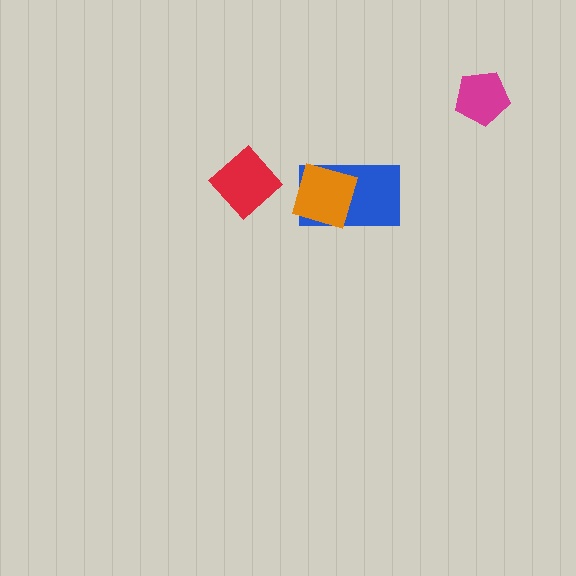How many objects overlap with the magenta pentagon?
0 objects overlap with the magenta pentagon.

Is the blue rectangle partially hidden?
Yes, it is partially covered by another shape.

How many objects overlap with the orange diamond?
1 object overlaps with the orange diamond.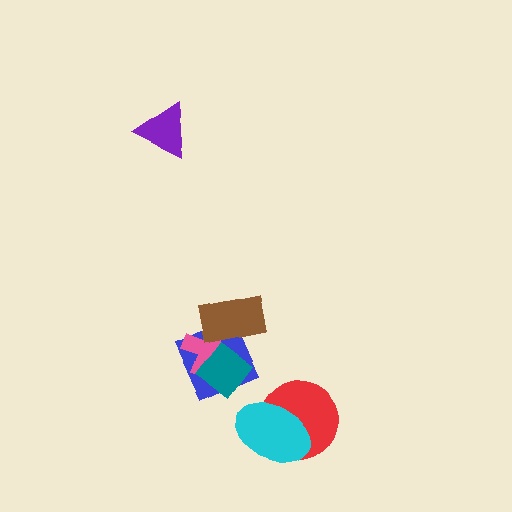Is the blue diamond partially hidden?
Yes, it is partially covered by another shape.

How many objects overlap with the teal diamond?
3 objects overlap with the teal diamond.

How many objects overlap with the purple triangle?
0 objects overlap with the purple triangle.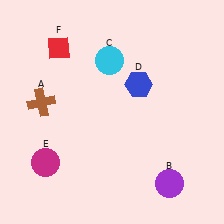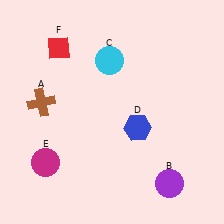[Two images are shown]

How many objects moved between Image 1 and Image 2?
1 object moved between the two images.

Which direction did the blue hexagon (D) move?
The blue hexagon (D) moved down.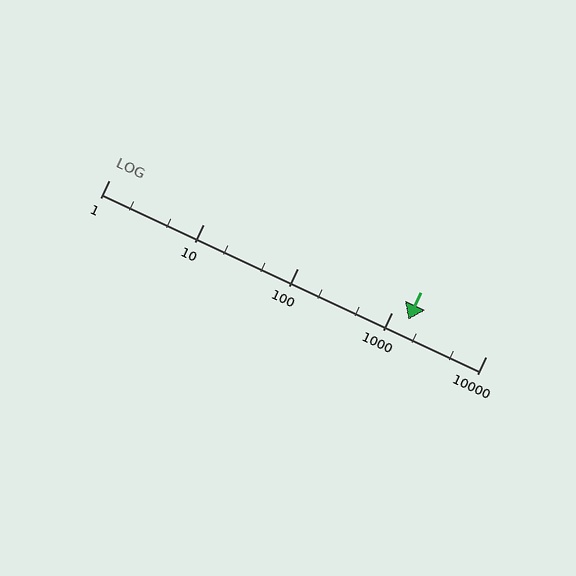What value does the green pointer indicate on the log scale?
The pointer indicates approximately 1500.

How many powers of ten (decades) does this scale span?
The scale spans 4 decades, from 1 to 10000.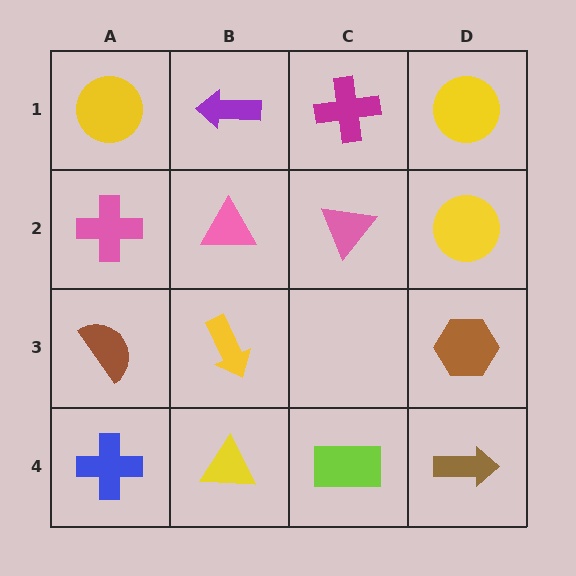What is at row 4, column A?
A blue cross.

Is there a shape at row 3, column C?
No, that cell is empty.